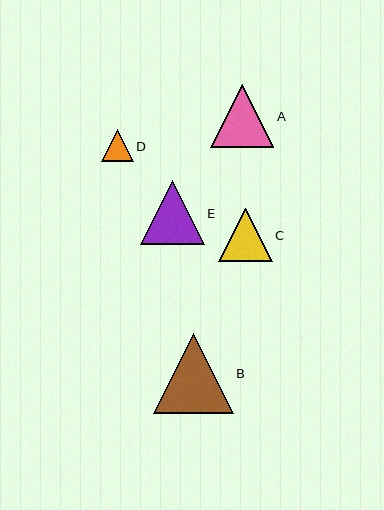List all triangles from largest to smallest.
From largest to smallest: B, E, A, C, D.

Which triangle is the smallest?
Triangle D is the smallest with a size of approximately 31 pixels.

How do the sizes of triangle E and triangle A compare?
Triangle E and triangle A are approximately the same size.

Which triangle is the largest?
Triangle B is the largest with a size of approximately 80 pixels.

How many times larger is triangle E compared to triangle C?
Triangle E is approximately 1.2 times the size of triangle C.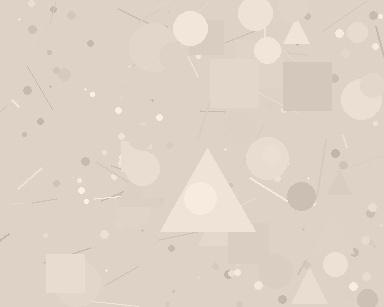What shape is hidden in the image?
A triangle is hidden in the image.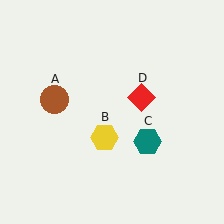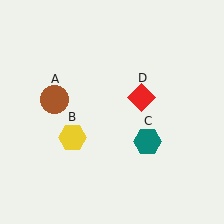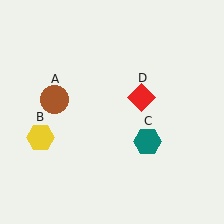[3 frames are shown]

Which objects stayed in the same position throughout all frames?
Brown circle (object A) and teal hexagon (object C) and red diamond (object D) remained stationary.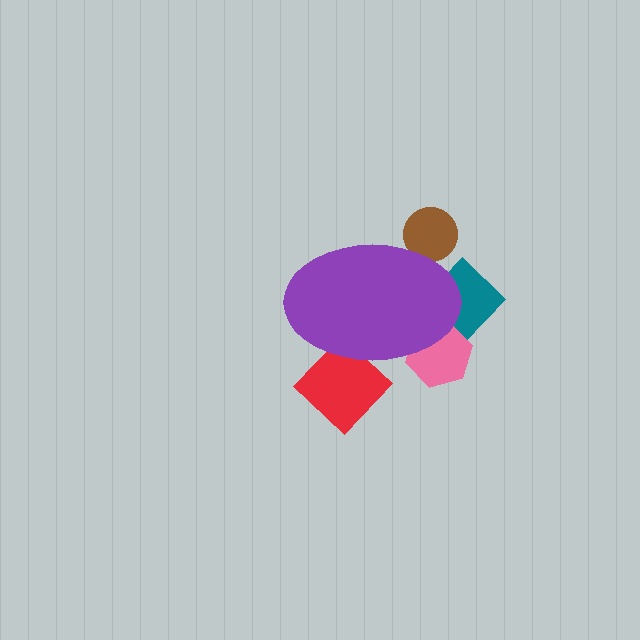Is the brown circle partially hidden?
Yes, the brown circle is partially hidden behind the purple ellipse.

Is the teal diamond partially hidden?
Yes, the teal diamond is partially hidden behind the purple ellipse.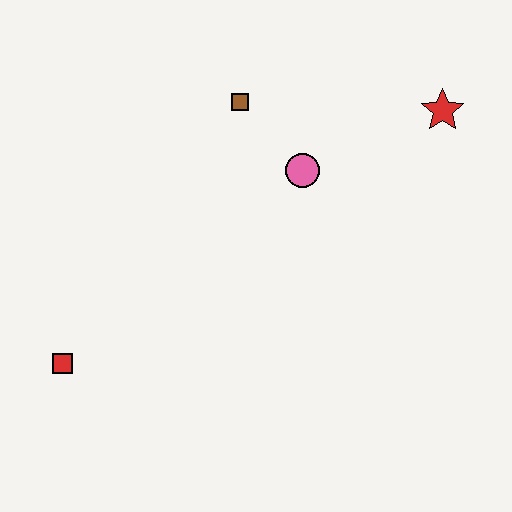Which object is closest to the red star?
The pink circle is closest to the red star.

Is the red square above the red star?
No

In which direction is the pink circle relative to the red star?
The pink circle is to the left of the red star.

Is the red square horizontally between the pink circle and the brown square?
No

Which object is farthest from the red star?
The red square is farthest from the red star.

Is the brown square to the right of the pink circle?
No